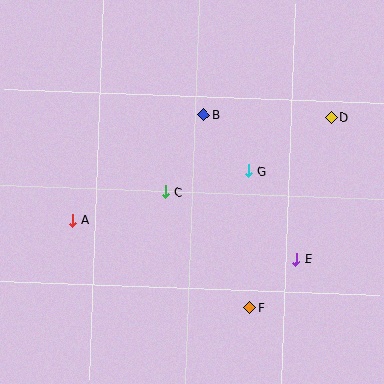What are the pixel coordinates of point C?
Point C is at (166, 192).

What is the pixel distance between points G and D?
The distance between G and D is 98 pixels.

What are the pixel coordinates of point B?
Point B is at (204, 115).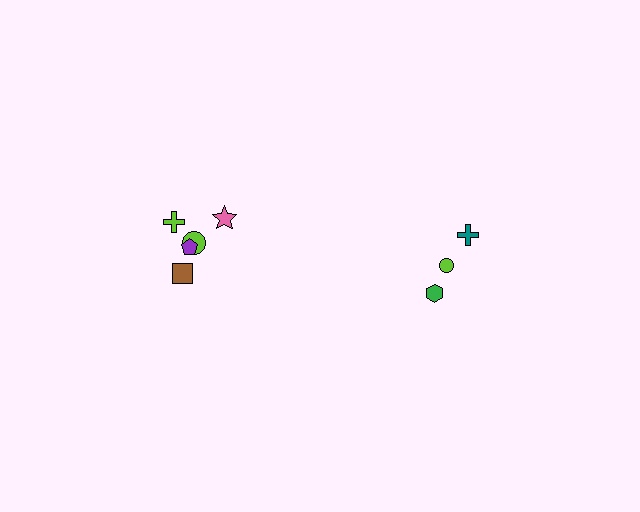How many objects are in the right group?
There are 3 objects.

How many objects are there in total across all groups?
There are 8 objects.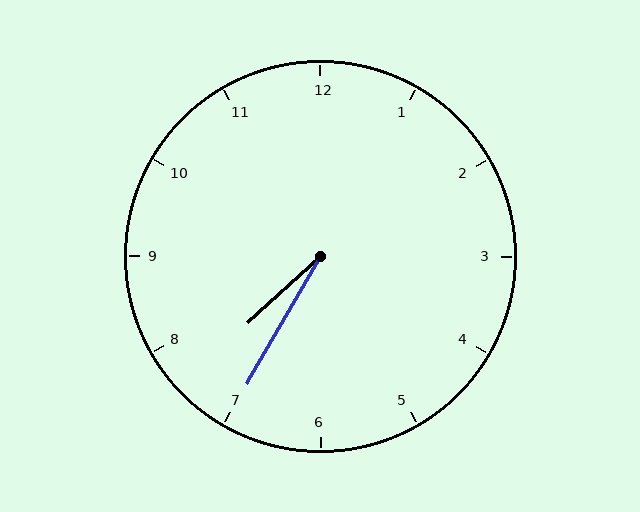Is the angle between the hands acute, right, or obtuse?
It is acute.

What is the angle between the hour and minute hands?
Approximately 18 degrees.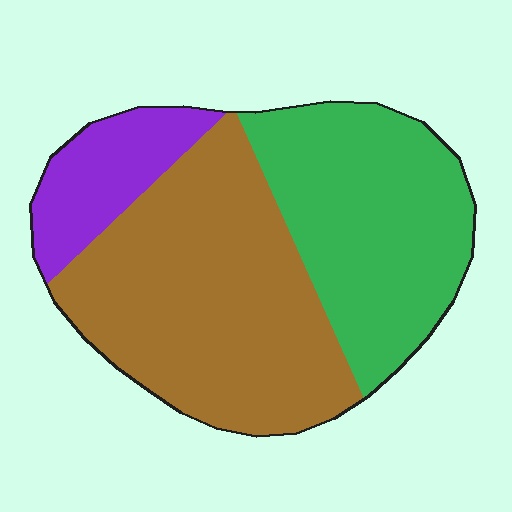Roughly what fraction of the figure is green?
Green covers roughly 35% of the figure.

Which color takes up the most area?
Brown, at roughly 50%.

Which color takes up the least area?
Purple, at roughly 15%.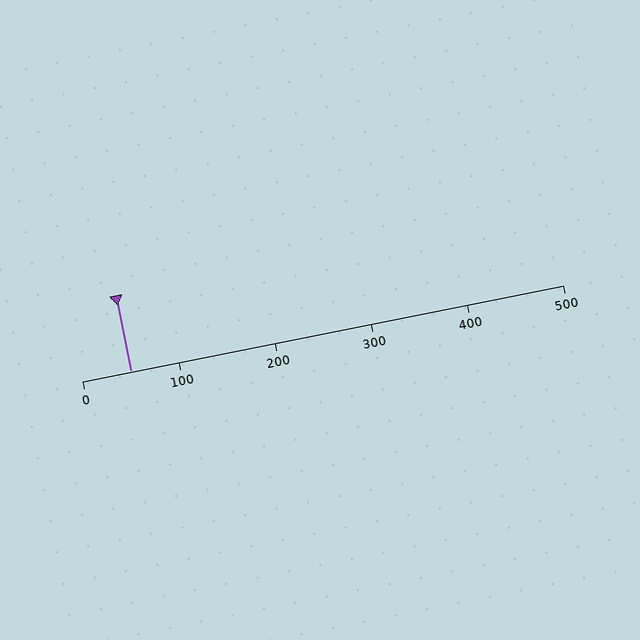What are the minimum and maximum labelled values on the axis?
The axis runs from 0 to 500.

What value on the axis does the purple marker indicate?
The marker indicates approximately 50.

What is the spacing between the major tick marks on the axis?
The major ticks are spaced 100 apart.